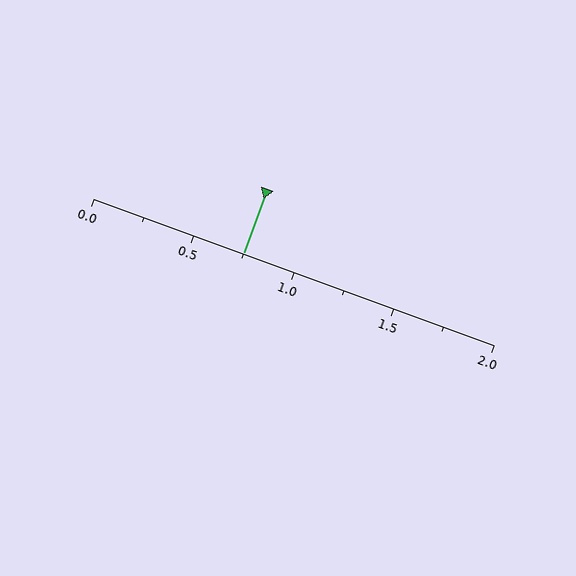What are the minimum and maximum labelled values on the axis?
The axis runs from 0.0 to 2.0.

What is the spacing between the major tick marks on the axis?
The major ticks are spaced 0.5 apart.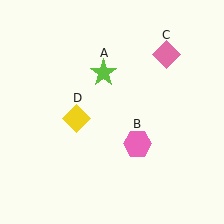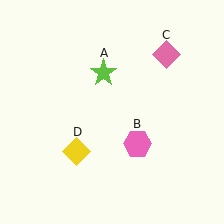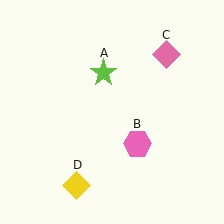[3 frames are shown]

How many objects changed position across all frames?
1 object changed position: yellow diamond (object D).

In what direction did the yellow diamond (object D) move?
The yellow diamond (object D) moved down.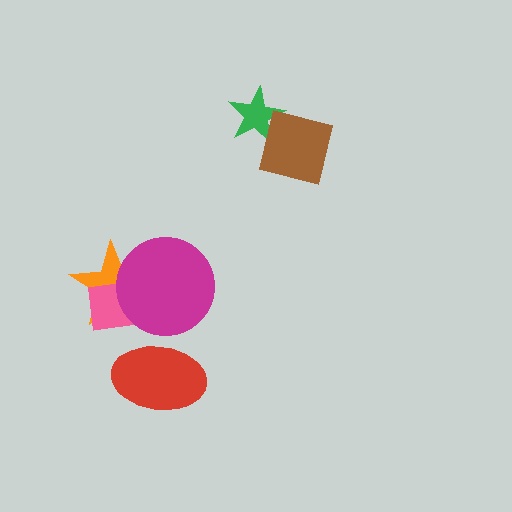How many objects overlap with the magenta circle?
2 objects overlap with the magenta circle.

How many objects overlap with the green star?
1 object overlaps with the green star.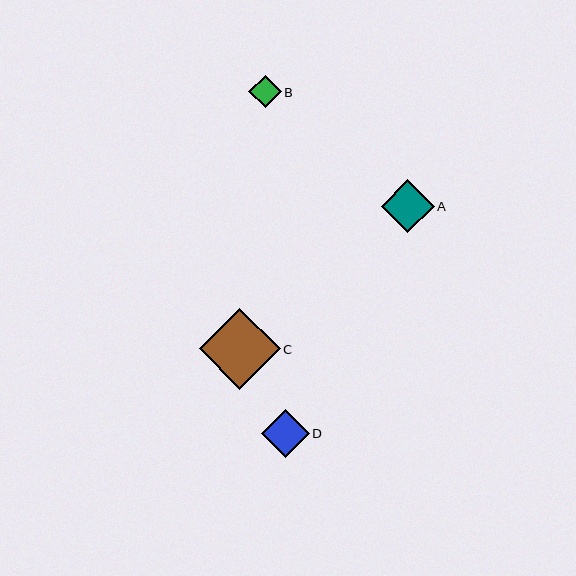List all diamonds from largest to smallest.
From largest to smallest: C, A, D, B.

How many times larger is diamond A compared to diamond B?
Diamond A is approximately 1.7 times the size of diamond B.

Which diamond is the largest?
Diamond C is the largest with a size of approximately 81 pixels.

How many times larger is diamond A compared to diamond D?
Diamond A is approximately 1.1 times the size of diamond D.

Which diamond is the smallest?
Diamond B is the smallest with a size of approximately 32 pixels.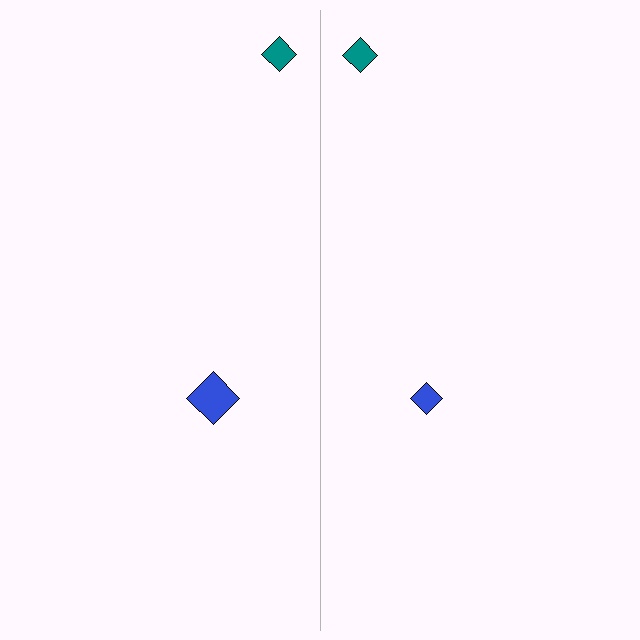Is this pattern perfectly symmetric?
No, the pattern is not perfectly symmetric. The blue diamond on the right side has a different size than its mirror counterpart.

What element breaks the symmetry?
The blue diamond on the right side has a different size than its mirror counterpart.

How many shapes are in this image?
There are 4 shapes in this image.